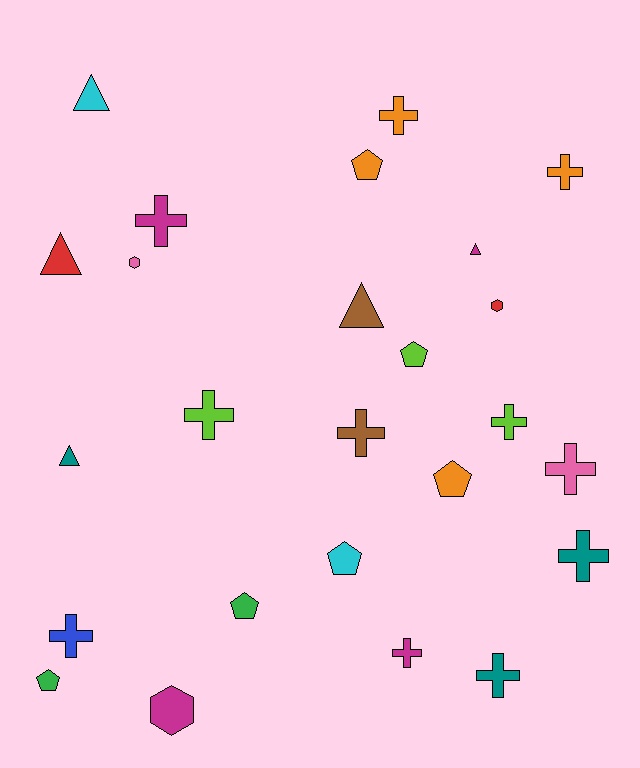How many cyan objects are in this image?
There are 2 cyan objects.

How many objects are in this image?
There are 25 objects.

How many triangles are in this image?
There are 5 triangles.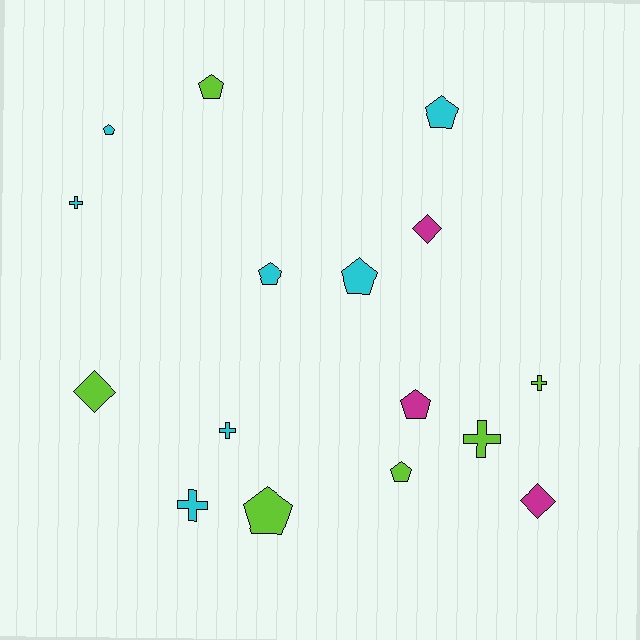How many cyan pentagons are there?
There are 4 cyan pentagons.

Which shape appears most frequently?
Pentagon, with 8 objects.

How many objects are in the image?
There are 16 objects.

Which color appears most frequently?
Cyan, with 7 objects.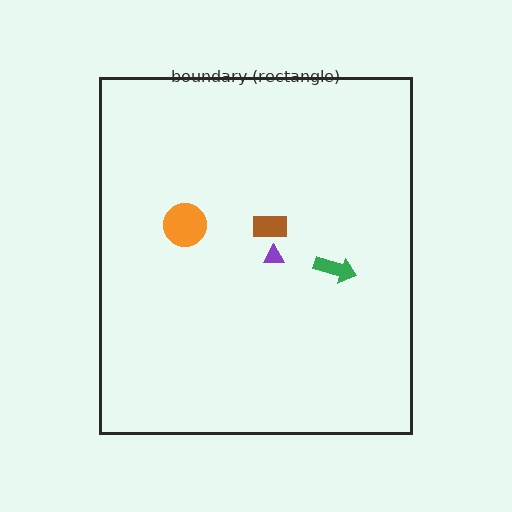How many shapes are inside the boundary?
4 inside, 0 outside.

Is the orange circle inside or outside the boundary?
Inside.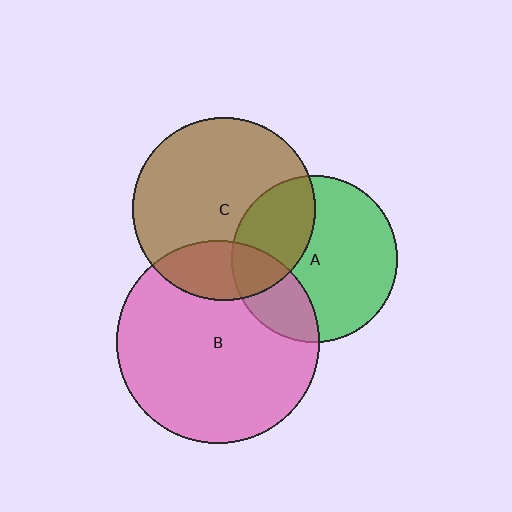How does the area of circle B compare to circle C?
Approximately 1.2 times.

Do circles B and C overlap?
Yes.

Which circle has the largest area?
Circle B (pink).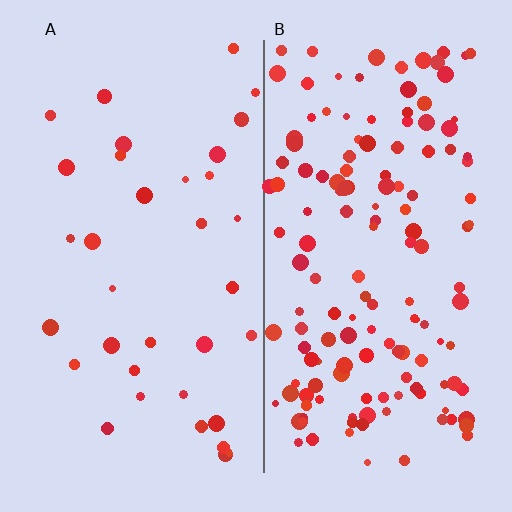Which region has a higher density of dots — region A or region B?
B (the right).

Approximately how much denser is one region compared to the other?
Approximately 4.2× — region B over region A.